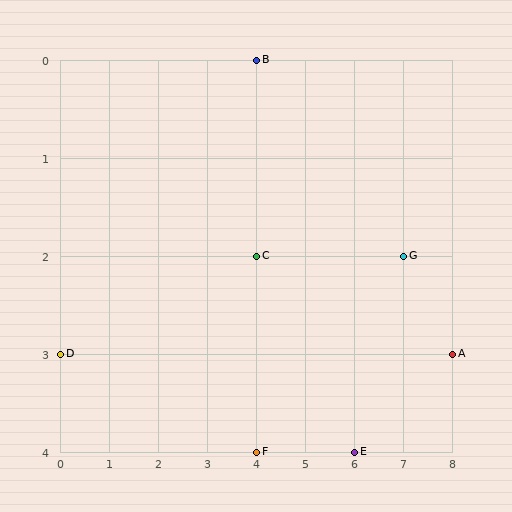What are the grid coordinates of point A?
Point A is at grid coordinates (8, 3).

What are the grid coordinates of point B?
Point B is at grid coordinates (4, 0).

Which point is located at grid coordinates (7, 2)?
Point G is at (7, 2).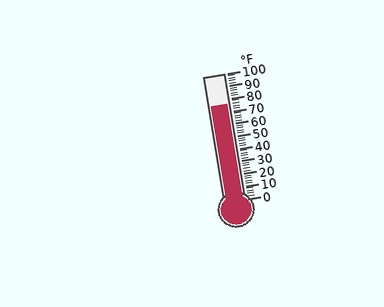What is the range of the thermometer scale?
The thermometer scale ranges from 0°F to 100°F.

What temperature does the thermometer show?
The thermometer shows approximately 76°F.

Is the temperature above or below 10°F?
The temperature is above 10°F.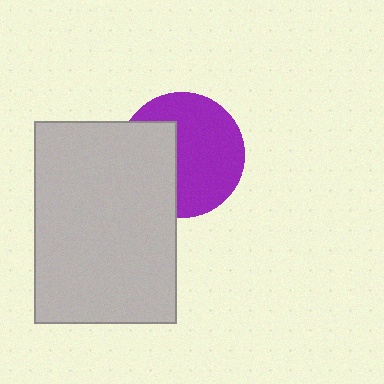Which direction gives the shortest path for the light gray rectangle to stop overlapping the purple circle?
Moving left gives the shortest separation.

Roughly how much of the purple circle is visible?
About half of it is visible (roughly 62%).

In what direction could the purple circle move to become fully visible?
The purple circle could move right. That would shift it out from behind the light gray rectangle entirely.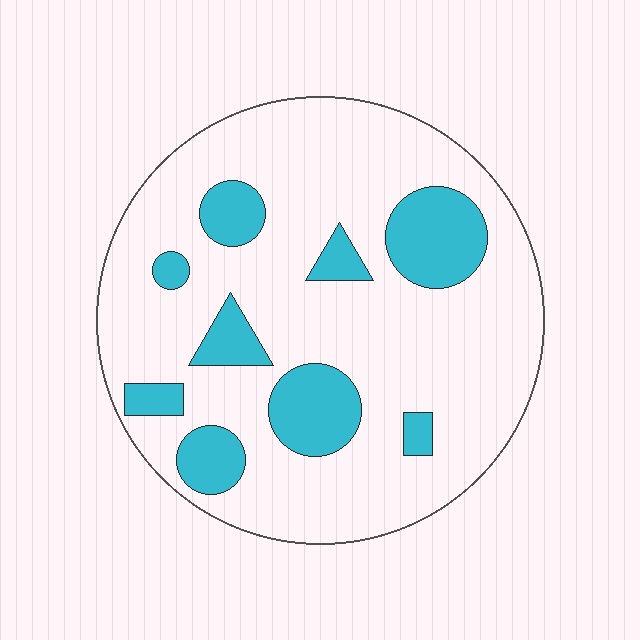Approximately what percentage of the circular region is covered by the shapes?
Approximately 20%.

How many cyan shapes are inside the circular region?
9.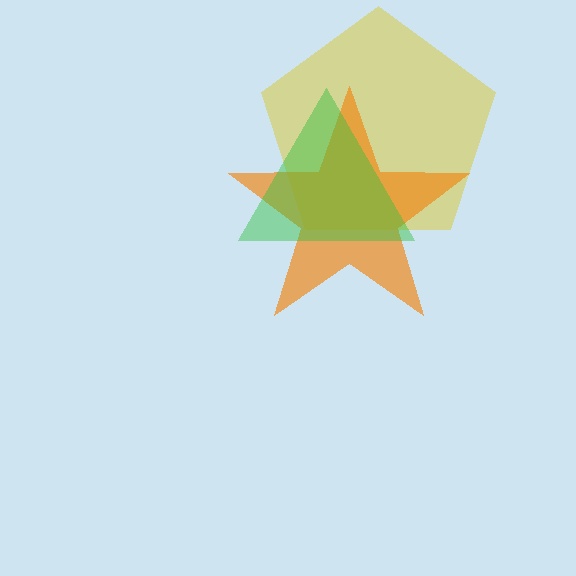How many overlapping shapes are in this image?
There are 3 overlapping shapes in the image.